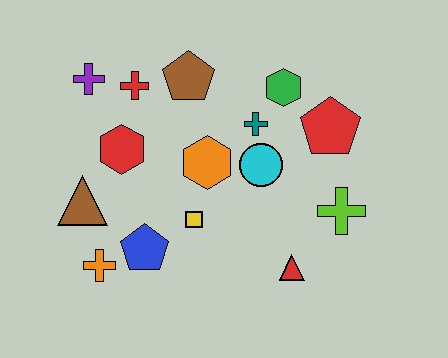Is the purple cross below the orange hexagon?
No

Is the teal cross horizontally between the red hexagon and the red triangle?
Yes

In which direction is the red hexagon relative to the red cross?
The red hexagon is below the red cross.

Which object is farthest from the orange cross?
The red pentagon is farthest from the orange cross.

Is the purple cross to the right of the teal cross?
No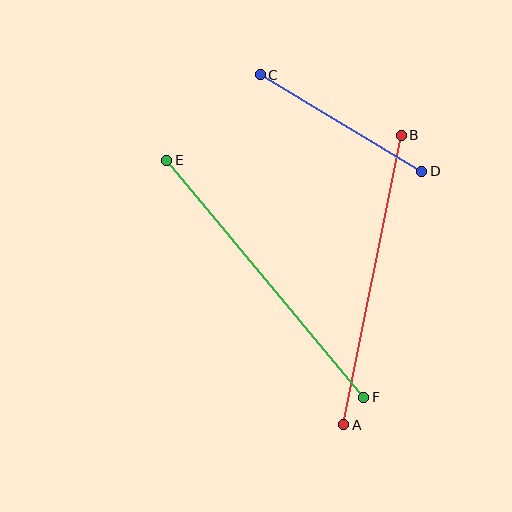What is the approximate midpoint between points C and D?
The midpoint is at approximately (341, 123) pixels.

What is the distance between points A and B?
The distance is approximately 295 pixels.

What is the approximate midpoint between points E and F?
The midpoint is at approximately (265, 279) pixels.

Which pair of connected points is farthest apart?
Points E and F are farthest apart.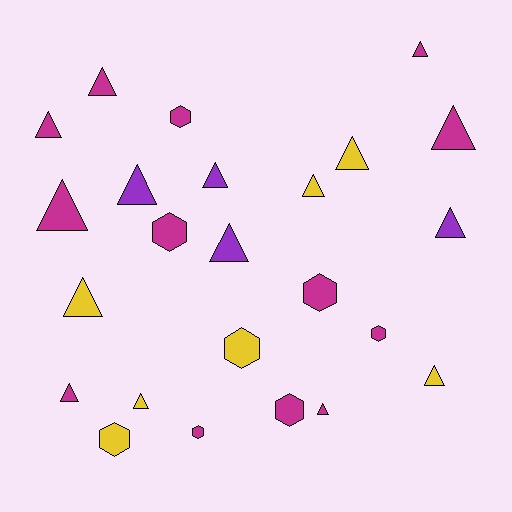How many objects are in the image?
There are 24 objects.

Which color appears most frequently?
Magenta, with 13 objects.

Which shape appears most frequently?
Triangle, with 16 objects.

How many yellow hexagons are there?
There are 2 yellow hexagons.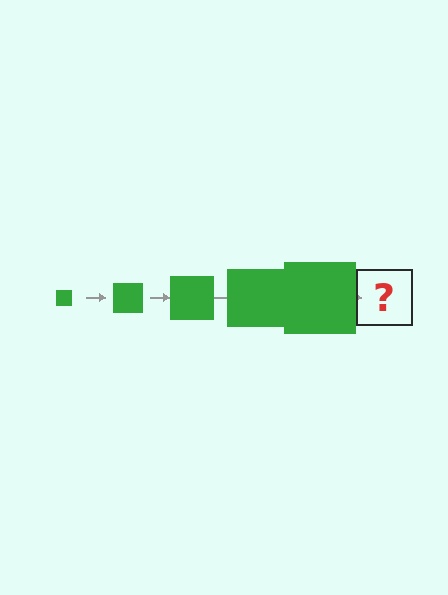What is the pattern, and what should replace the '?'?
The pattern is that the square gets progressively larger each step. The '?' should be a green square, larger than the previous one.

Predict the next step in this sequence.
The next step is a green square, larger than the previous one.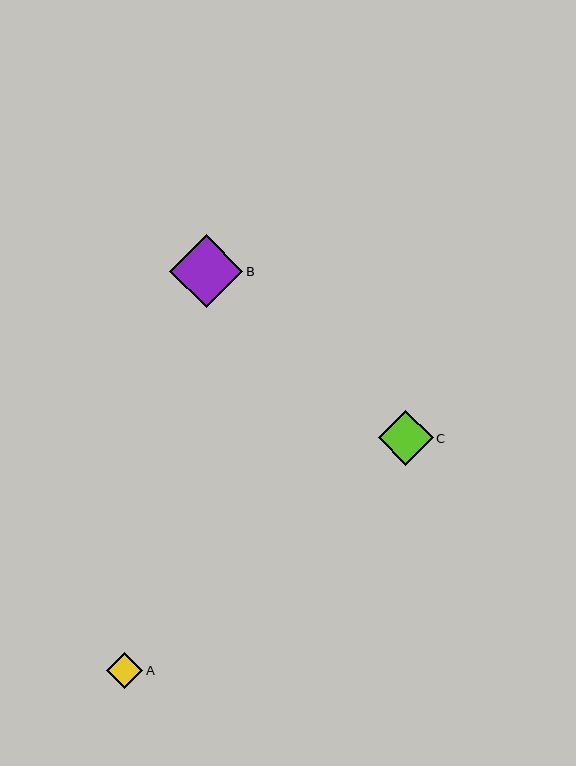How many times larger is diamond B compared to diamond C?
Diamond B is approximately 1.3 times the size of diamond C.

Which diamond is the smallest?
Diamond A is the smallest with a size of approximately 36 pixels.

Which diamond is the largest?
Diamond B is the largest with a size of approximately 73 pixels.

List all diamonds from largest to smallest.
From largest to smallest: B, C, A.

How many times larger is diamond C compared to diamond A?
Diamond C is approximately 1.5 times the size of diamond A.